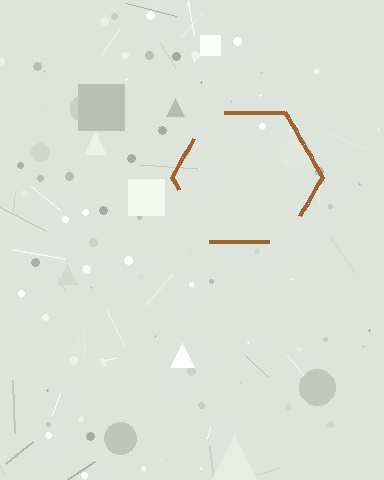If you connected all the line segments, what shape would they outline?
They would outline a hexagon.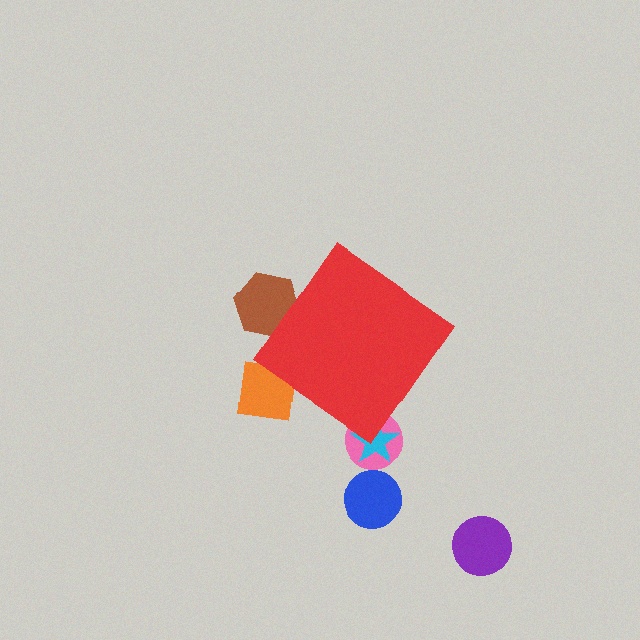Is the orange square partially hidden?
Yes, the orange square is partially hidden behind the red diamond.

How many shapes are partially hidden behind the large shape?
4 shapes are partially hidden.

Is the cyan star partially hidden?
Yes, the cyan star is partially hidden behind the red diamond.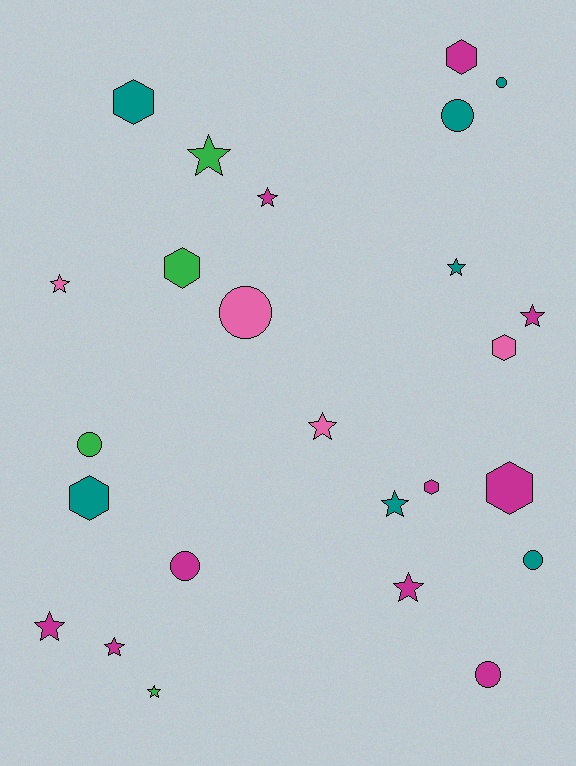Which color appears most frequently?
Magenta, with 10 objects.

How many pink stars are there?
There are 2 pink stars.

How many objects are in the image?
There are 25 objects.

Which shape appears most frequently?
Star, with 11 objects.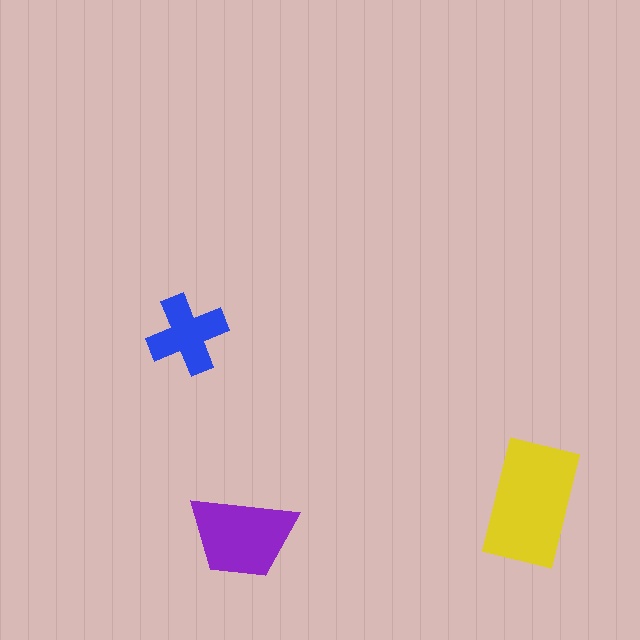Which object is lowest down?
The purple trapezoid is bottommost.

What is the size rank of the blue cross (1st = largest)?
3rd.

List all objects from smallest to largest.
The blue cross, the purple trapezoid, the yellow rectangle.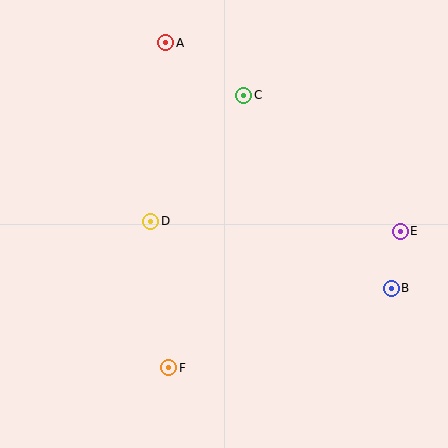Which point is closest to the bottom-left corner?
Point F is closest to the bottom-left corner.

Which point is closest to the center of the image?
Point D at (151, 221) is closest to the center.